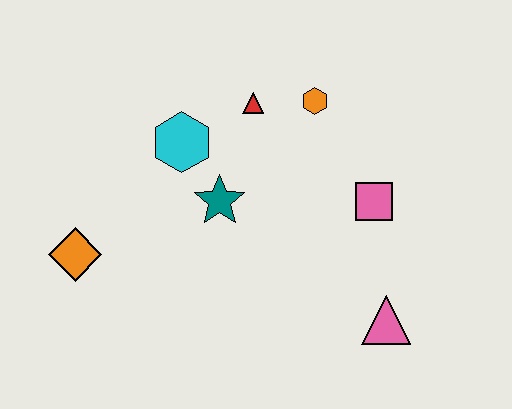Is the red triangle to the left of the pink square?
Yes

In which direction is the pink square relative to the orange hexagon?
The pink square is below the orange hexagon.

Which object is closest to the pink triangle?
The pink square is closest to the pink triangle.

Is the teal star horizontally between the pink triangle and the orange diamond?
Yes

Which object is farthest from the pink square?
The orange diamond is farthest from the pink square.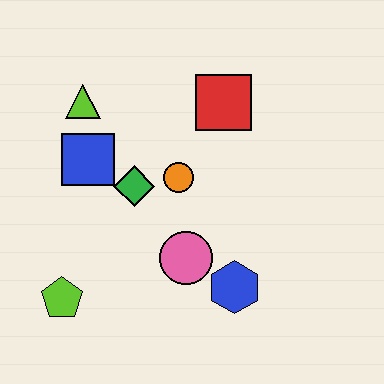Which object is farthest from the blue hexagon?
The lime triangle is farthest from the blue hexagon.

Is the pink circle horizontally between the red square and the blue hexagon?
No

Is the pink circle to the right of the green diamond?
Yes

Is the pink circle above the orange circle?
No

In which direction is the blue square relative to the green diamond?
The blue square is to the left of the green diamond.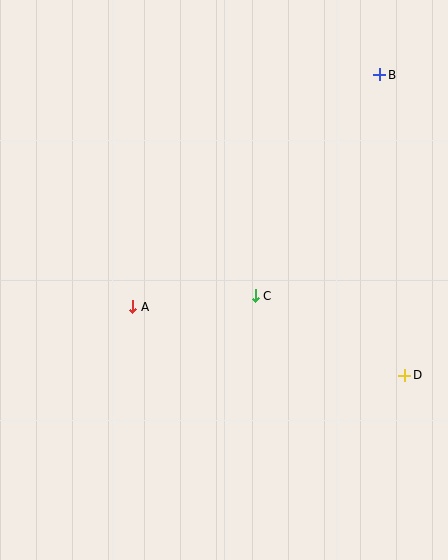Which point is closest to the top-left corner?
Point A is closest to the top-left corner.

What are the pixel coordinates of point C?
Point C is at (255, 296).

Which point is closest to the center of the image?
Point C at (255, 296) is closest to the center.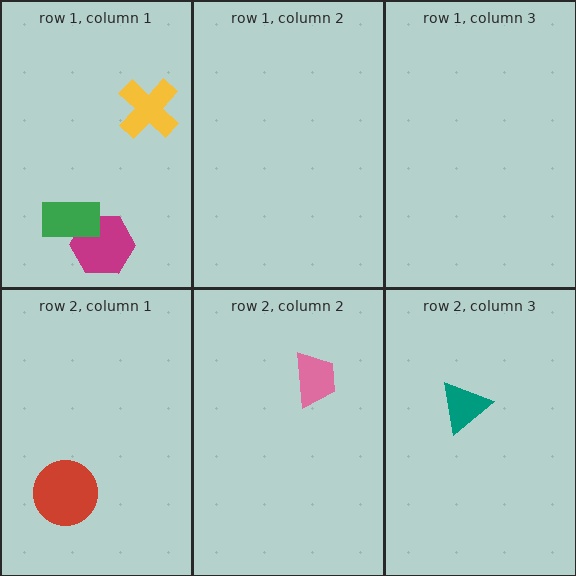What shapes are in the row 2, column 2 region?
The pink trapezoid.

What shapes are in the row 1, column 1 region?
The yellow cross, the magenta hexagon, the green rectangle.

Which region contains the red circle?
The row 2, column 1 region.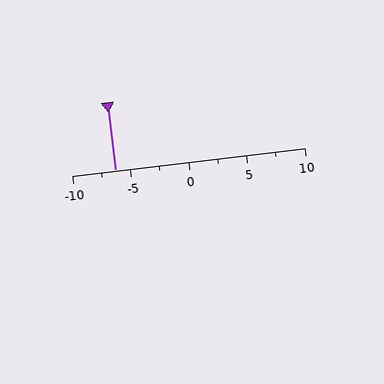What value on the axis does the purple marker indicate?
The marker indicates approximately -6.2.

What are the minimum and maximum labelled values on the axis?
The axis runs from -10 to 10.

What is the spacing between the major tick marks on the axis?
The major ticks are spaced 5 apart.